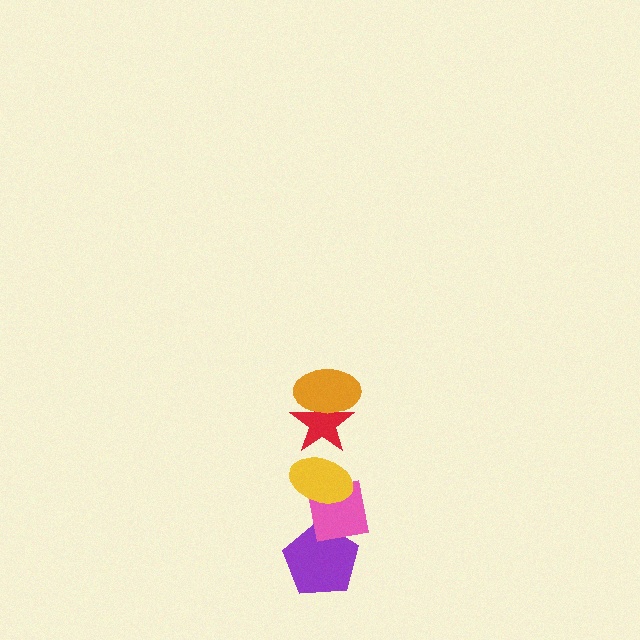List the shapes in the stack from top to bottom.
From top to bottom: the orange ellipse, the red star, the yellow ellipse, the pink square, the purple pentagon.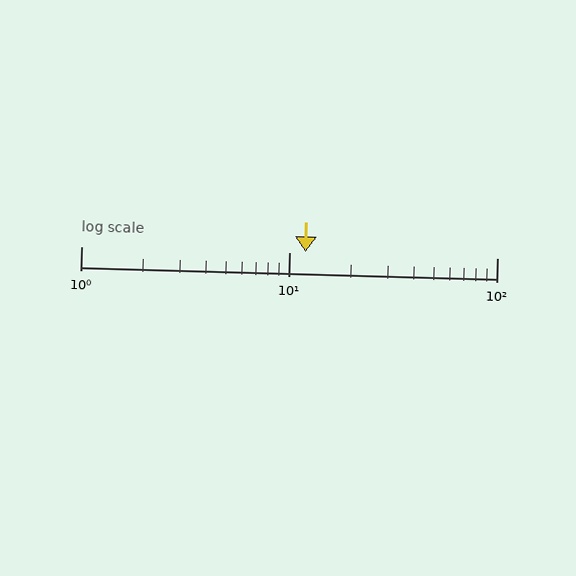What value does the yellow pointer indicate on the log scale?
The pointer indicates approximately 12.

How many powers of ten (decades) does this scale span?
The scale spans 2 decades, from 1 to 100.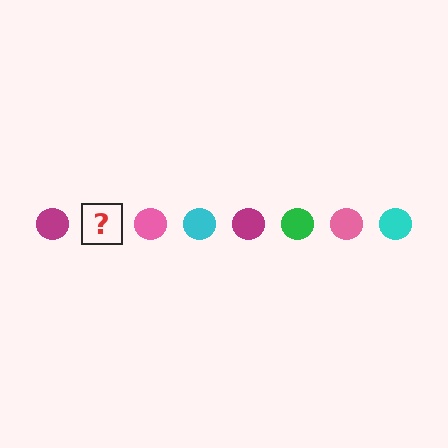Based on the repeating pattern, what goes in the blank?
The blank should be a green circle.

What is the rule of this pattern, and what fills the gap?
The rule is that the pattern cycles through magenta, green, pink, cyan circles. The gap should be filled with a green circle.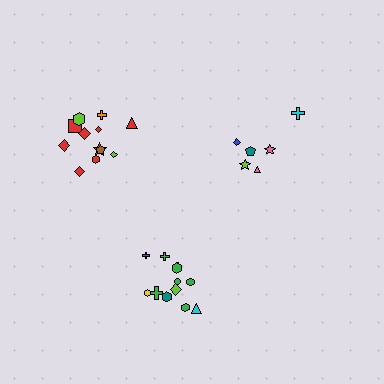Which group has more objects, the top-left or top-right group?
The top-left group.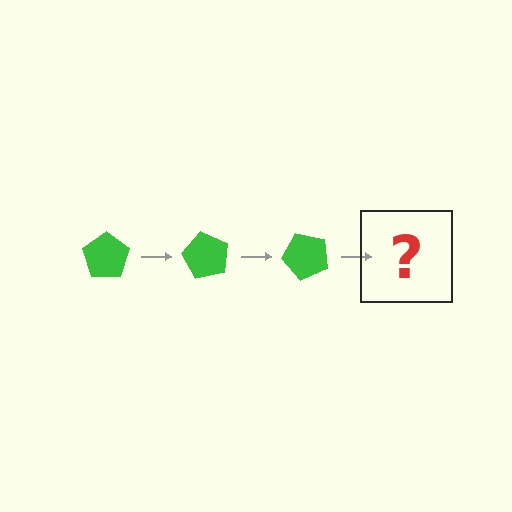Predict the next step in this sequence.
The next step is a green pentagon rotated 180 degrees.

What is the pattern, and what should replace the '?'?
The pattern is that the pentagon rotates 60 degrees each step. The '?' should be a green pentagon rotated 180 degrees.